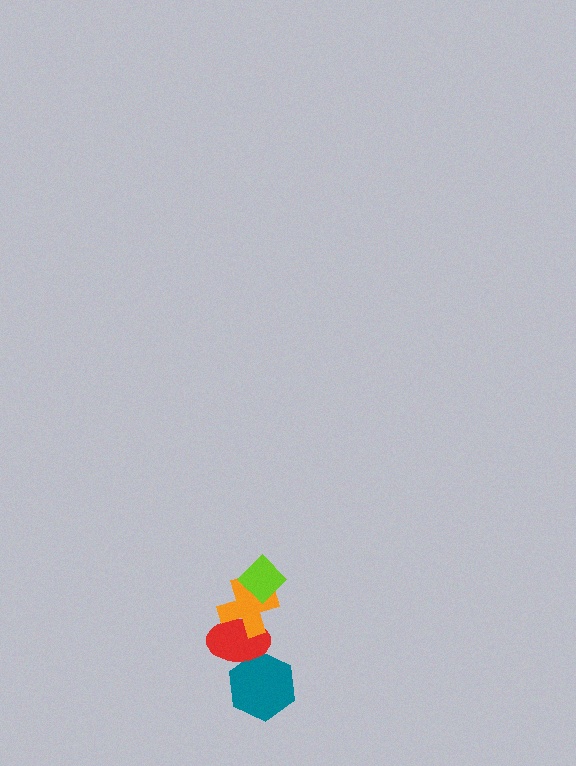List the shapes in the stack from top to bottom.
From top to bottom: the lime diamond, the orange cross, the red ellipse, the teal hexagon.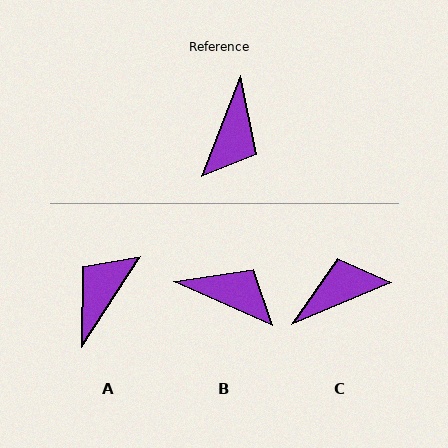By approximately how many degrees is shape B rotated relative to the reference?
Approximately 87 degrees counter-clockwise.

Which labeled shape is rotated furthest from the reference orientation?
A, about 168 degrees away.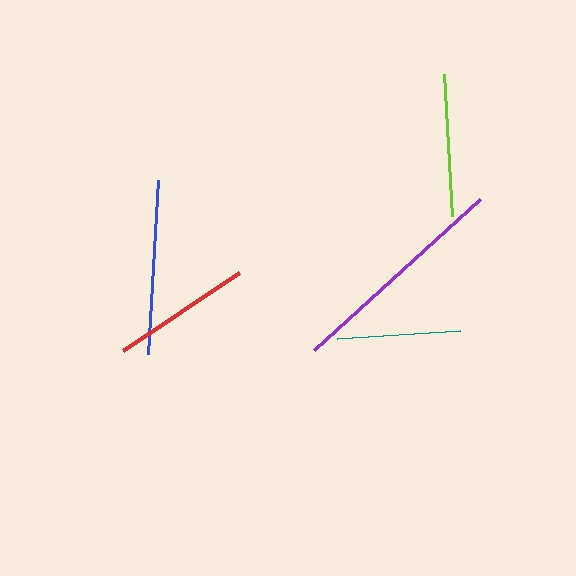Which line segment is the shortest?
The teal line is the shortest at approximately 123 pixels.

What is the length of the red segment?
The red segment is approximately 139 pixels long.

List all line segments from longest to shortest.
From longest to shortest: purple, blue, lime, red, teal.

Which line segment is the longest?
The purple line is the longest at approximately 224 pixels.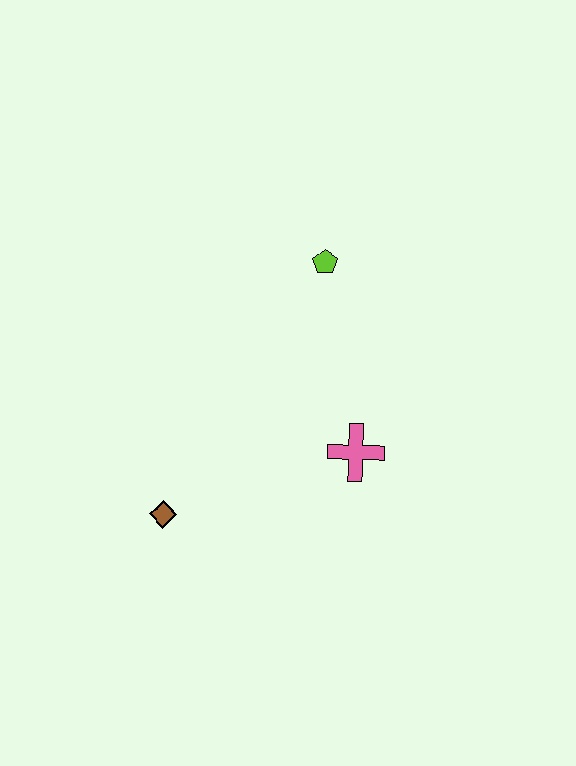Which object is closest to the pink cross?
The lime pentagon is closest to the pink cross.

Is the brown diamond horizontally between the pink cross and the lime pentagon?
No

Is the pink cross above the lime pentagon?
No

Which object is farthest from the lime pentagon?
The brown diamond is farthest from the lime pentagon.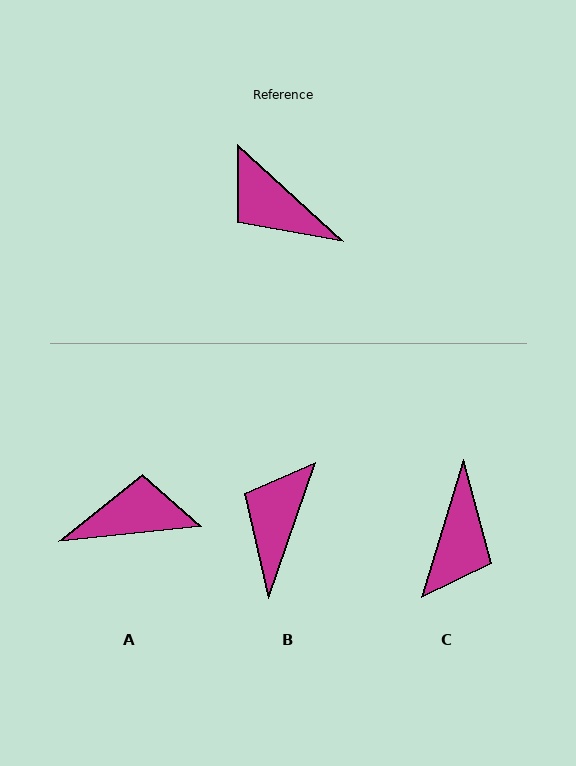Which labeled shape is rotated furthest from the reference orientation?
A, about 131 degrees away.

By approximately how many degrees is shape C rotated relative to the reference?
Approximately 116 degrees counter-clockwise.